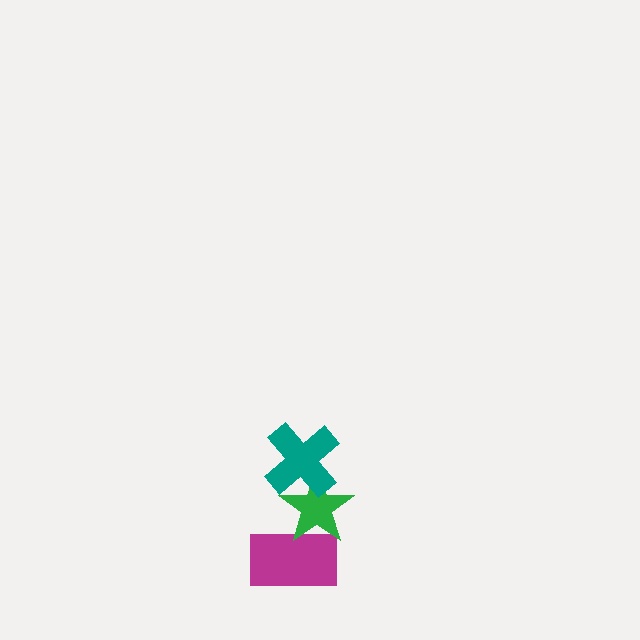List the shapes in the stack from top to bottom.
From top to bottom: the teal cross, the green star, the magenta rectangle.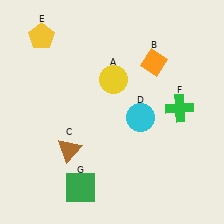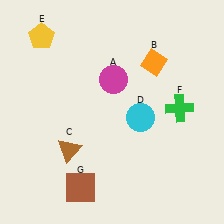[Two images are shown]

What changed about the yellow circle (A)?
In Image 1, A is yellow. In Image 2, it changed to magenta.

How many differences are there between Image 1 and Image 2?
There are 2 differences between the two images.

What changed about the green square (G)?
In Image 1, G is green. In Image 2, it changed to brown.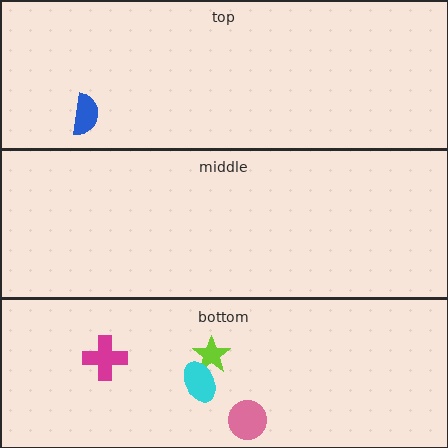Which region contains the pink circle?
The bottom region.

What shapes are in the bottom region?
The lime star, the cyan ellipse, the pink circle, the magenta cross.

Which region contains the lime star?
The bottom region.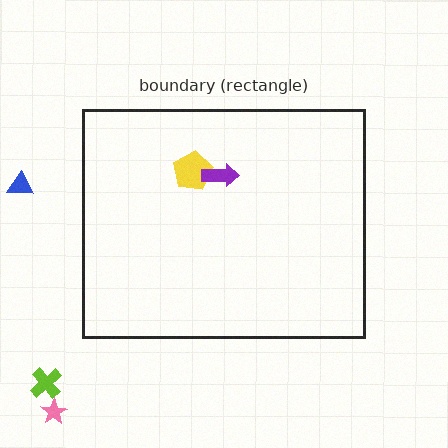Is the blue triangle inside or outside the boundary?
Outside.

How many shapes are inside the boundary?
2 inside, 3 outside.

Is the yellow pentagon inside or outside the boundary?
Inside.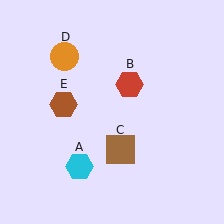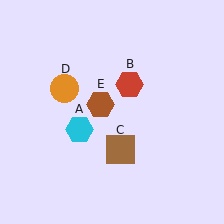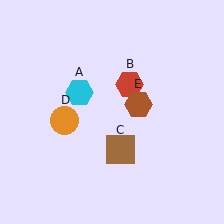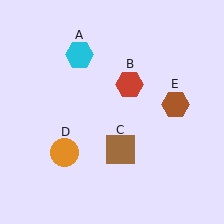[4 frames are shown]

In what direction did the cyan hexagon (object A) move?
The cyan hexagon (object A) moved up.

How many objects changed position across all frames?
3 objects changed position: cyan hexagon (object A), orange circle (object D), brown hexagon (object E).